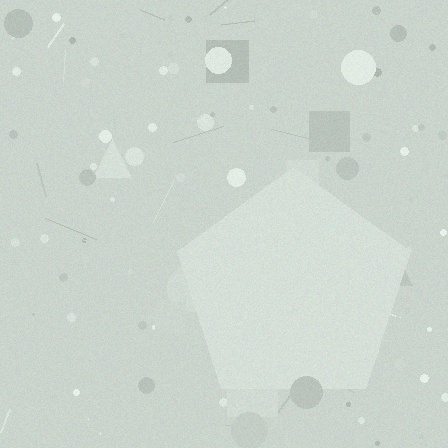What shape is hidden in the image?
A pentagon is hidden in the image.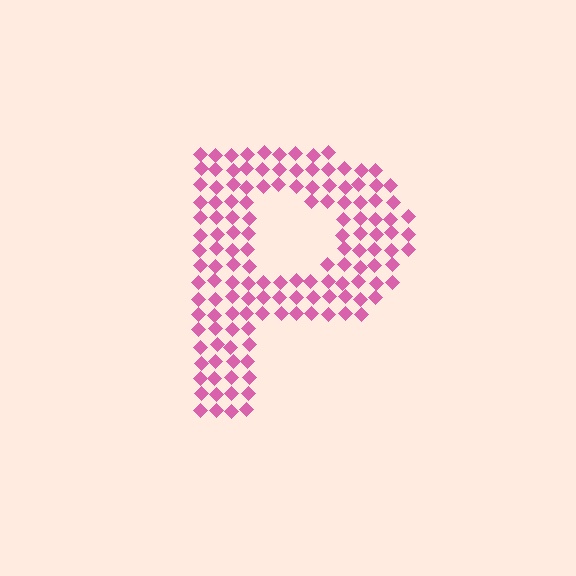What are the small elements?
The small elements are diamonds.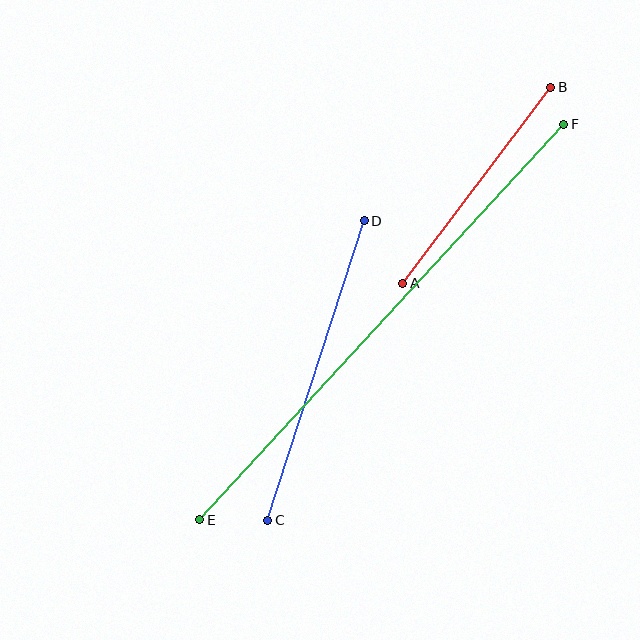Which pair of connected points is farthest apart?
Points E and F are farthest apart.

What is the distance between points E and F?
The distance is approximately 538 pixels.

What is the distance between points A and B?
The distance is approximately 246 pixels.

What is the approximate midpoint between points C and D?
The midpoint is at approximately (316, 370) pixels.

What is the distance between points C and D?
The distance is approximately 315 pixels.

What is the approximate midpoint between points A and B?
The midpoint is at approximately (477, 185) pixels.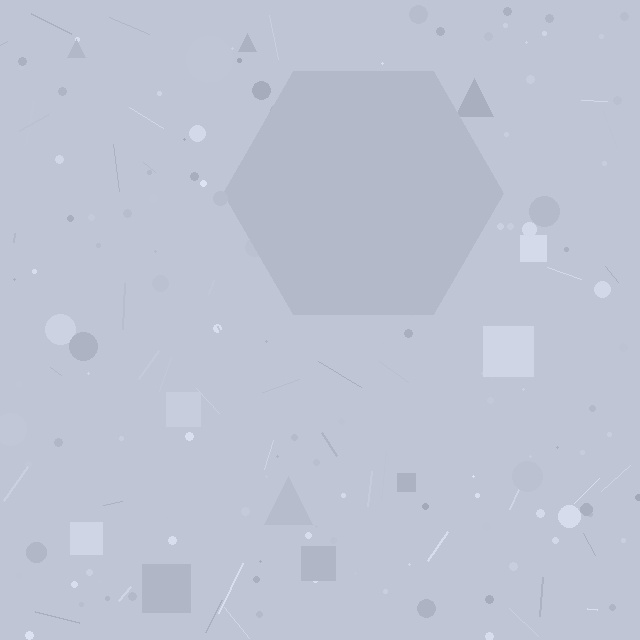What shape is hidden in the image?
A hexagon is hidden in the image.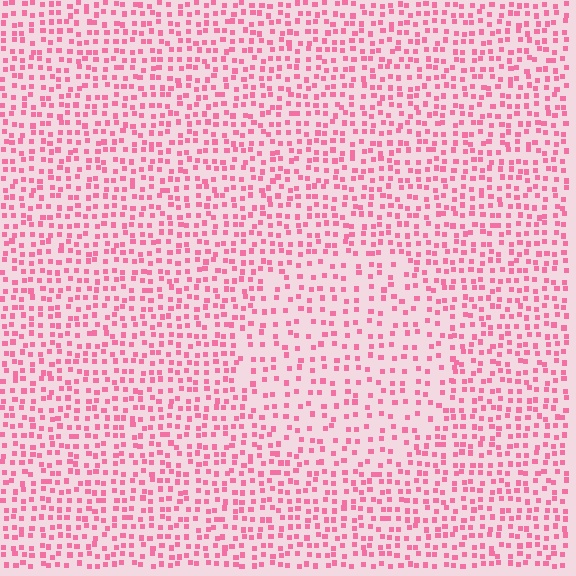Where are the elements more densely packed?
The elements are more densely packed outside the circle boundary.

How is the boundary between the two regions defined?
The boundary is defined by a change in element density (approximately 1.6x ratio). All elements are the same color, size, and shape.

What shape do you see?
I see a circle.